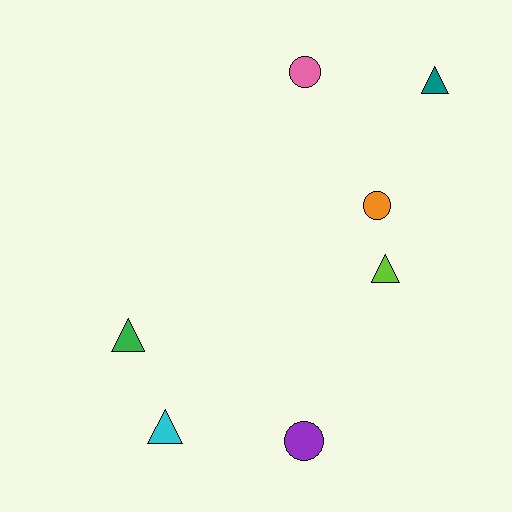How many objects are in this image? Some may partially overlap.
There are 7 objects.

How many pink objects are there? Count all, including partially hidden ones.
There is 1 pink object.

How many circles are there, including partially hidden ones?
There are 3 circles.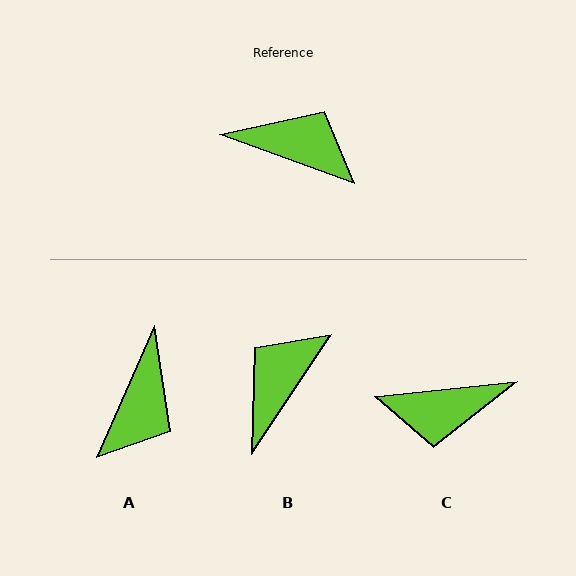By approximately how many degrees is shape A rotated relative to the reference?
Approximately 94 degrees clockwise.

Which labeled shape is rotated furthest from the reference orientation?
C, about 154 degrees away.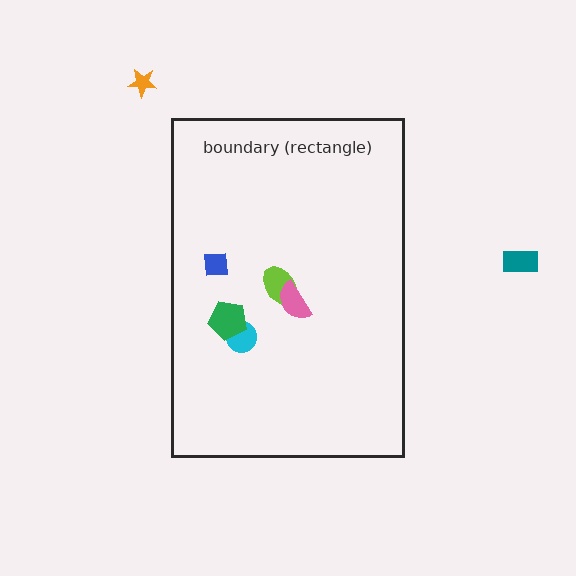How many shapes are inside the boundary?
5 inside, 2 outside.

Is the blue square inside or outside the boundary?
Inside.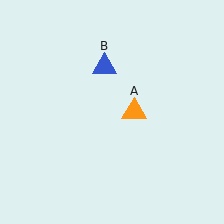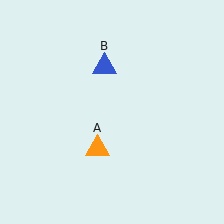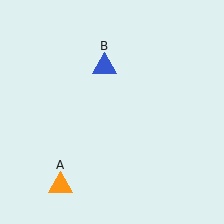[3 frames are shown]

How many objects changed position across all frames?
1 object changed position: orange triangle (object A).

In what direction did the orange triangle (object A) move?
The orange triangle (object A) moved down and to the left.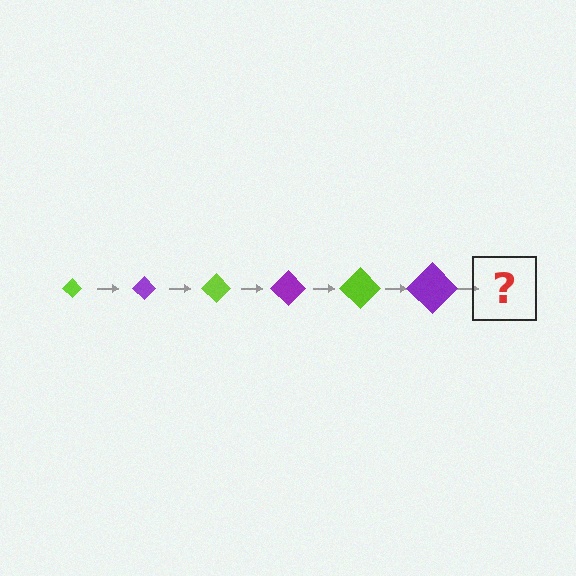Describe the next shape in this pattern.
It should be a lime diamond, larger than the previous one.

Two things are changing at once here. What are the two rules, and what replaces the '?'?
The two rules are that the diamond grows larger each step and the color cycles through lime and purple. The '?' should be a lime diamond, larger than the previous one.